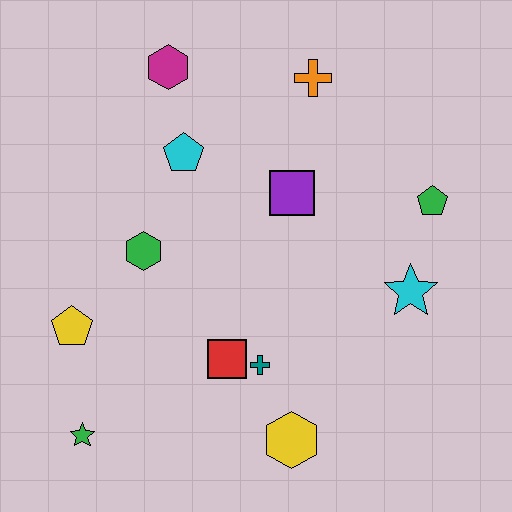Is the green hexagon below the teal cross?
No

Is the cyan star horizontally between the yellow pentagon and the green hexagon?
No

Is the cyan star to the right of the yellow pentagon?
Yes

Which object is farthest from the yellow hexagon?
The magenta hexagon is farthest from the yellow hexagon.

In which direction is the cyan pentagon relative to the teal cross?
The cyan pentagon is above the teal cross.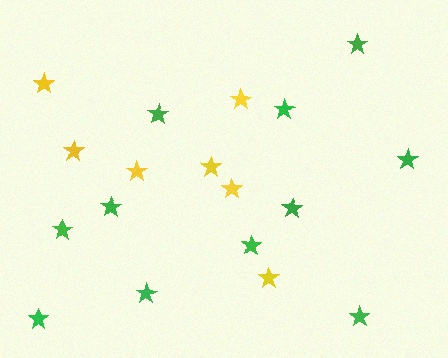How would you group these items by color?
There are 2 groups: one group of yellow stars (7) and one group of green stars (11).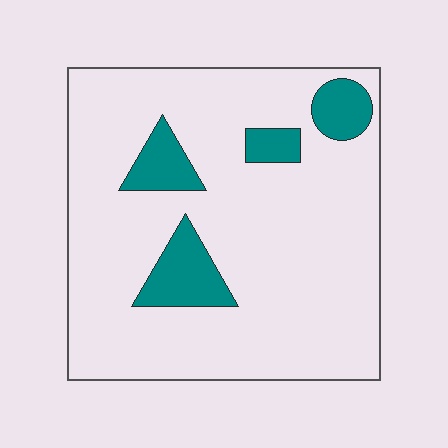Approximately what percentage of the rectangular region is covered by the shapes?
Approximately 15%.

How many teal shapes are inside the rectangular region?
4.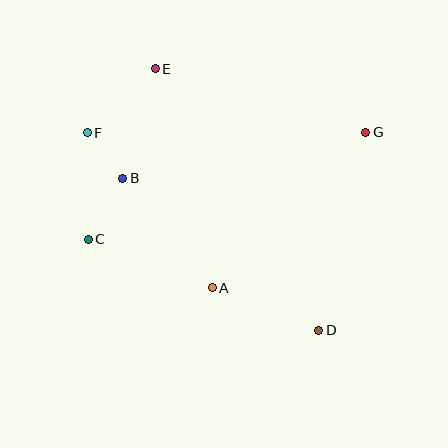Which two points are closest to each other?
Points B and F are closest to each other.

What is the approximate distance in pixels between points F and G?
The distance between F and G is approximately 279 pixels.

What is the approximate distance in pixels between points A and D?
The distance between A and D is approximately 115 pixels.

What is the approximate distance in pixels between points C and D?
The distance between C and D is approximately 248 pixels.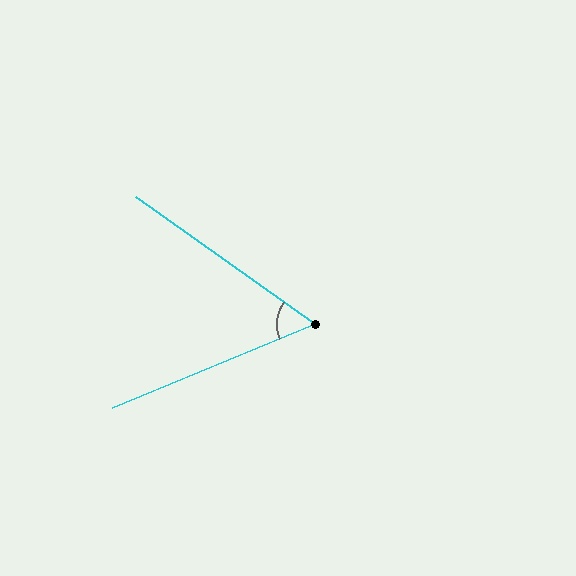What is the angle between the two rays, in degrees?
Approximately 58 degrees.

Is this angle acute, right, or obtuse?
It is acute.